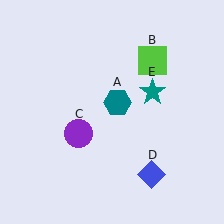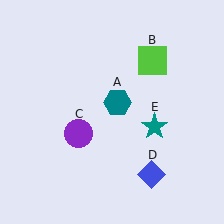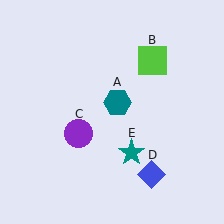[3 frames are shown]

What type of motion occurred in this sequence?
The teal star (object E) rotated clockwise around the center of the scene.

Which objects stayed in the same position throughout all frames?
Teal hexagon (object A) and lime square (object B) and purple circle (object C) and blue diamond (object D) remained stationary.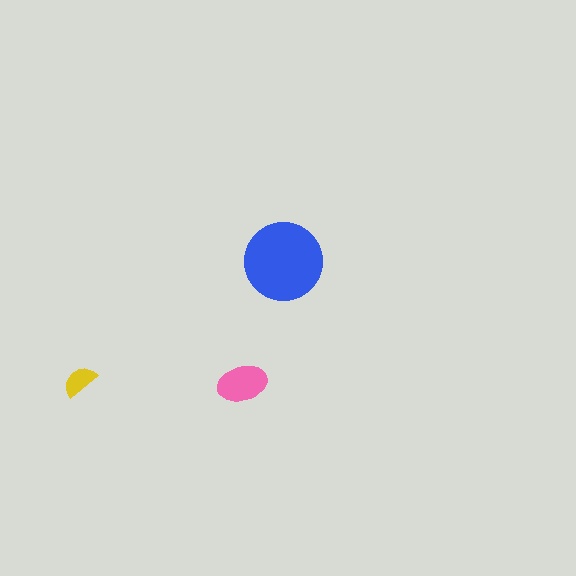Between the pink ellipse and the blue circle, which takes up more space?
The blue circle.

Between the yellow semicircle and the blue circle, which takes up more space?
The blue circle.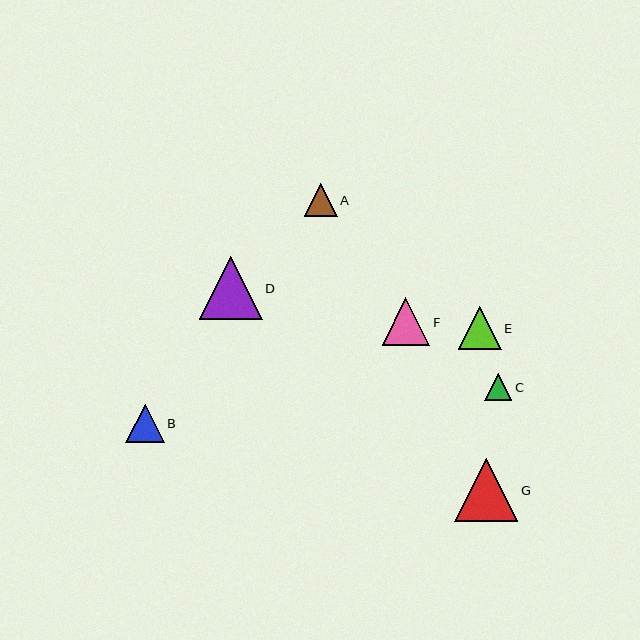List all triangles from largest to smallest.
From largest to smallest: D, G, F, E, B, A, C.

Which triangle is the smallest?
Triangle C is the smallest with a size of approximately 28 pixels.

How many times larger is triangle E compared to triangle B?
Triangle E is approximately 1.1 times the size of triangle B.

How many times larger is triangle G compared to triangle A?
Triangle G is approximately 1.9 times the size of triangle A.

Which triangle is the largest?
Triangle D is the largest with a size of approximately 63 pixels.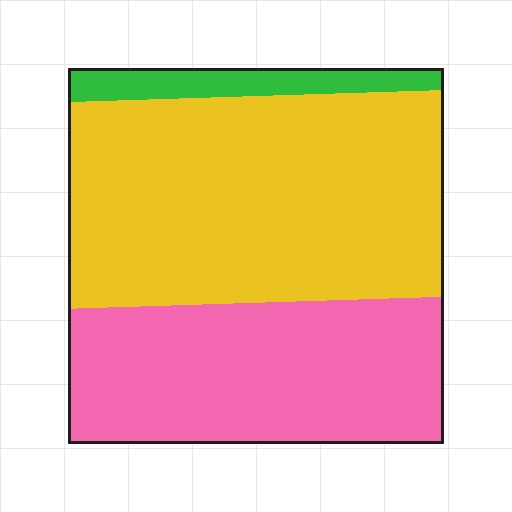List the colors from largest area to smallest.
From largest to smallest: yellow, pink, green.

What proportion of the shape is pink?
Pink covers about 40% of the shape.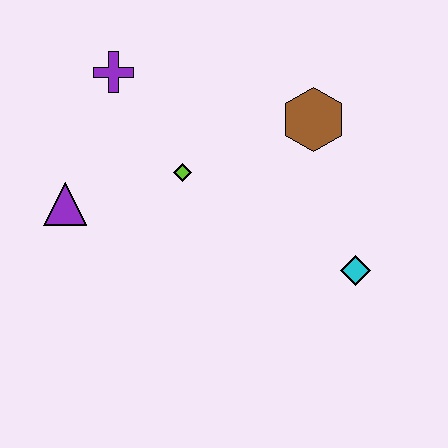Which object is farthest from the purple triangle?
The cyan diamond is farthest from the purple triangle.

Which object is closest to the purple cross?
The lime diamond is closest to the purple cross.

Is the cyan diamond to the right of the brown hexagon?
Yes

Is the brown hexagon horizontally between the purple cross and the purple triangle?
No